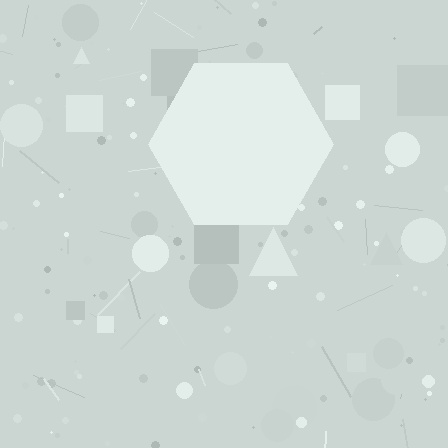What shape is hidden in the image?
A hexagon is hidden in the image.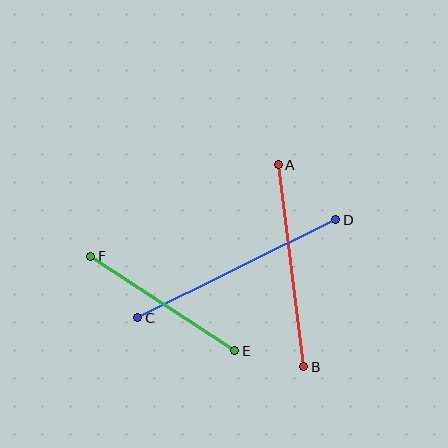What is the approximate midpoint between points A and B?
The midpoint is at approximately (291, 266) pixels.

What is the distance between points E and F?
The distance is approximately 173 pixels.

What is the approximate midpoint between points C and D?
The midpoint is at approximately (237, 269) pixels.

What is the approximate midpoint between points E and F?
The midpoint is at approximately (163, 304) pixels.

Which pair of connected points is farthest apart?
Points C and D are farthest apart.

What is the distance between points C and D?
The distance is approximately 221 pixels.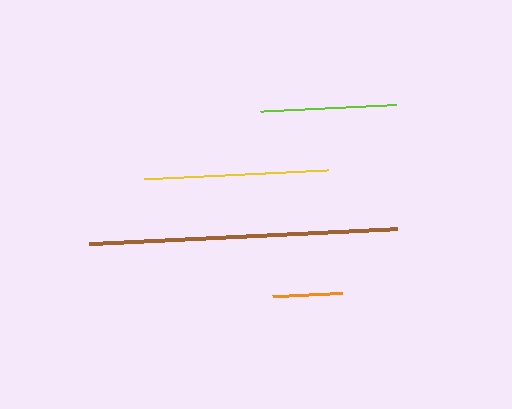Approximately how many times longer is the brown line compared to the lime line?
The brown line is approximately 2.3 times the length of the lime line.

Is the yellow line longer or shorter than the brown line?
The brown line is longer than the yellow line.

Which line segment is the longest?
The brown line is the longest at approximately 309 pixels.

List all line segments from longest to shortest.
From longest to shortest: brown, yellow, lime, orange.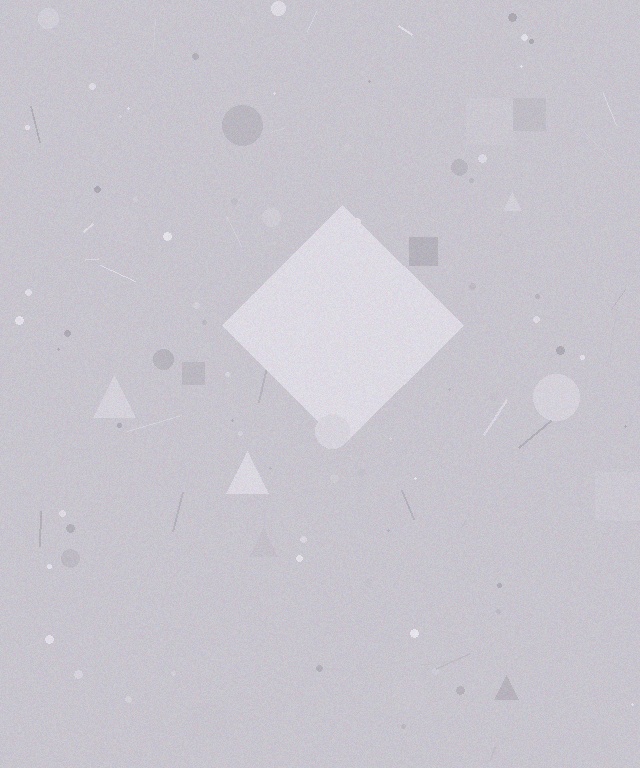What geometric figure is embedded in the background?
A diamond is embedded in the background.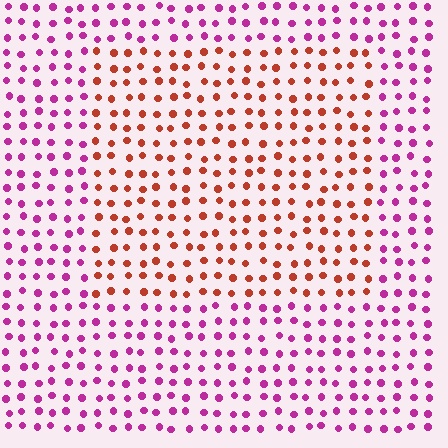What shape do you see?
I see a rectangle.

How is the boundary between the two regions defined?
The boundary is defined purely by a slight shift in hue (about 55 degrees). Spacing, size, and orientation are identical on both sides.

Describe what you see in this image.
The image is filled with small magenta elements in a uniform arrangement. A rectangle-shaped region is visible where the elements are tinted to a slightly different hue, forming a subtle color boundary.